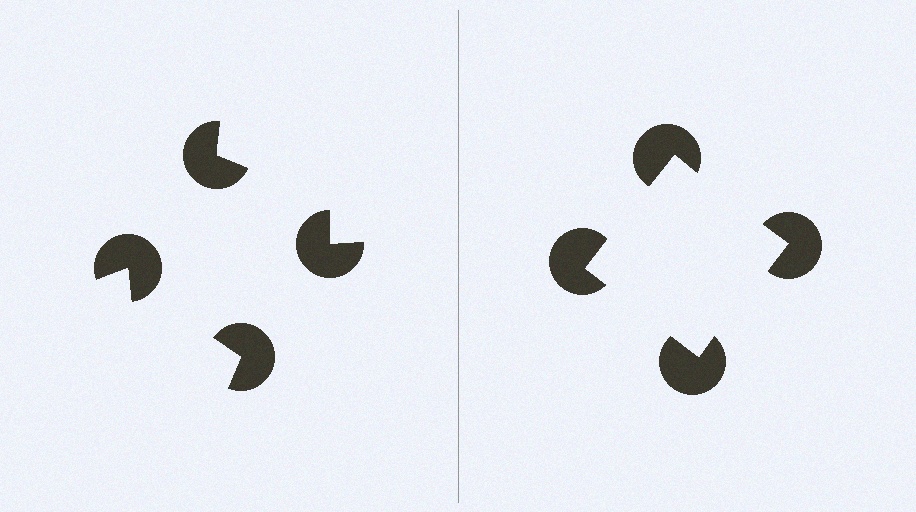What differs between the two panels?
The pac-man discs are positioned identically on both sides; only the wedge orientations differ. On the right they align to a square; on the left they are misaligned.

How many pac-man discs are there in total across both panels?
8 — 4 on each side.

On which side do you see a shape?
An illusory square appears on the right side. On the left side the wedge cuts are rotated, so no coherent shape forms.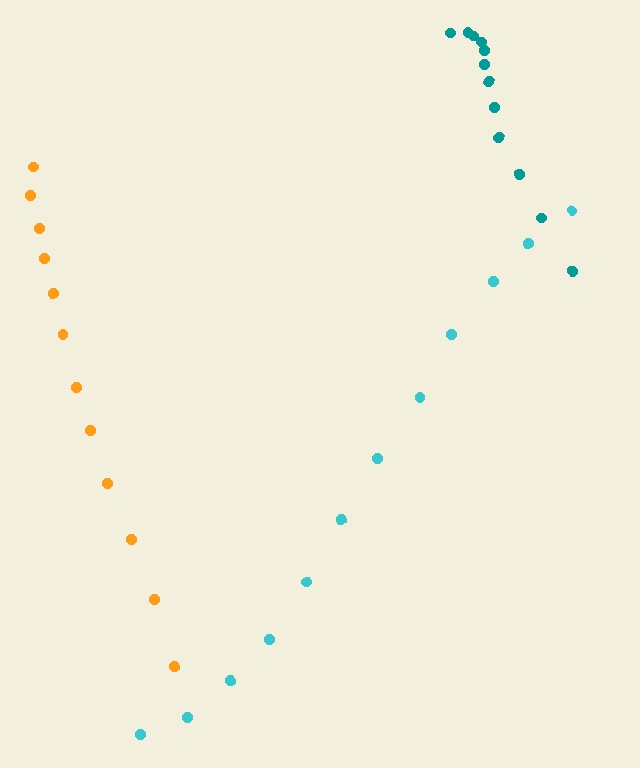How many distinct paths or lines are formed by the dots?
There are 3 distinct paths.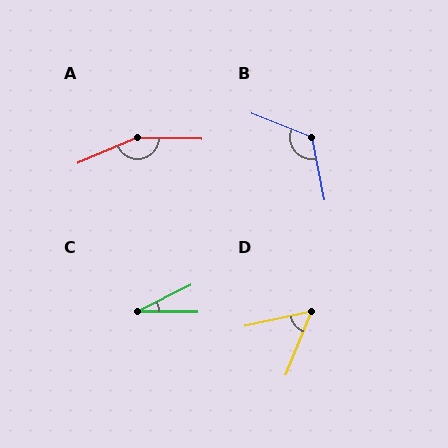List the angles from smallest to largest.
C (27°), D (55°), B (123°), A (155°).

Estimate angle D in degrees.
Approximately 55 degrees.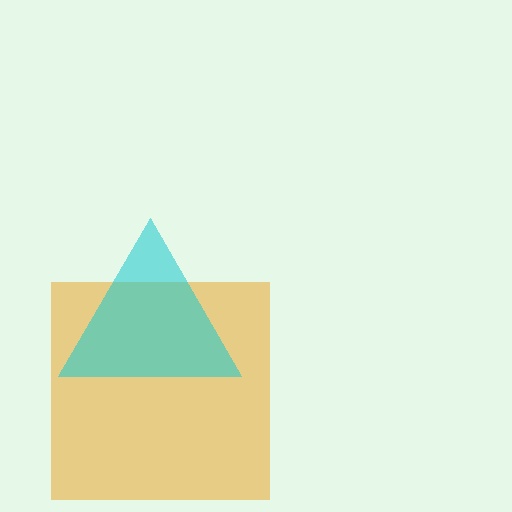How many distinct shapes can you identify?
There are 2 distinct shapes: an orange square, a cyan triangle.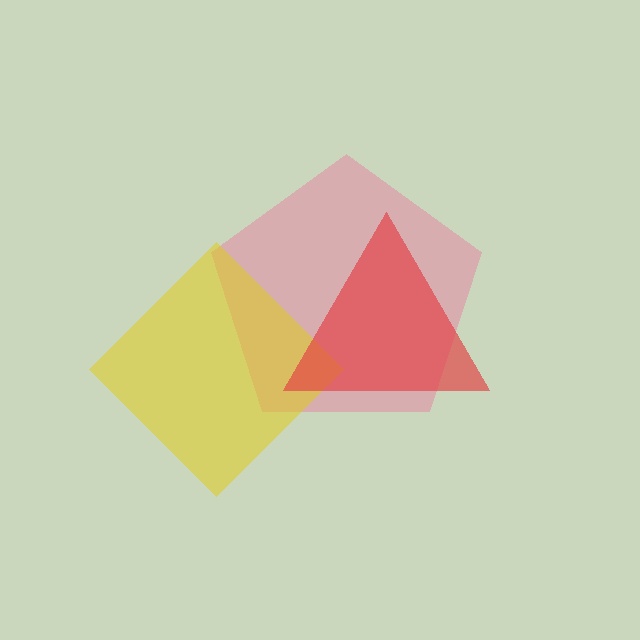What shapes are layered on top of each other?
The layered shapes are: a pink pentagon, a yellow diamond, a red triangle.